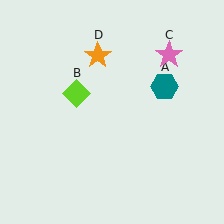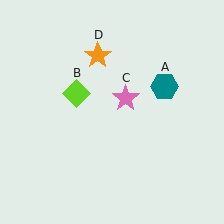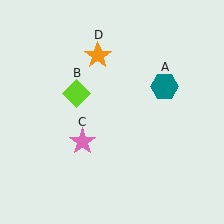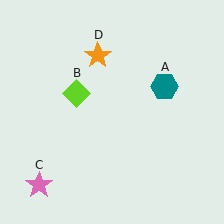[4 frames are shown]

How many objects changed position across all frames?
1 object changed position: pink star (object C).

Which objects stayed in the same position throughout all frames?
Teal hexagon (object A) and lime diamond (object B) and orange star (object D) remained stationary.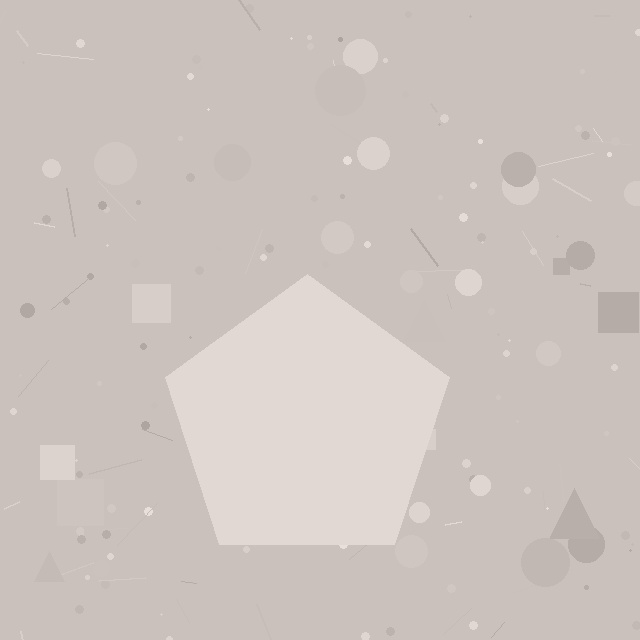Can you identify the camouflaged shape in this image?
The camouflaged shape is a pentagon.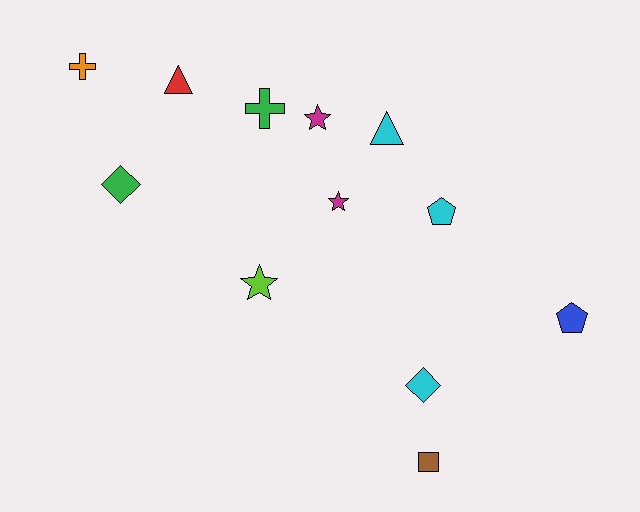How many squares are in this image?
There is 1 square.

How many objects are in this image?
There are 12 objects.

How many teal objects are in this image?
There are no teal objects.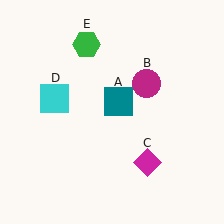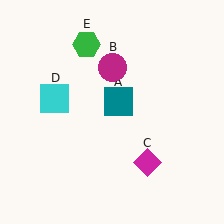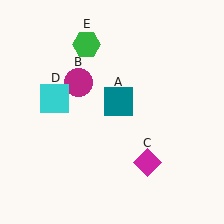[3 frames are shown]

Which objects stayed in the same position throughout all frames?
Teal square (object A) and magenta diamond (object C) and cyan square (object D) and green hexagon (object E) remained stationary.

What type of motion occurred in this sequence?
The magenta circle (object B) rotated counterclockwise around the center of the scene.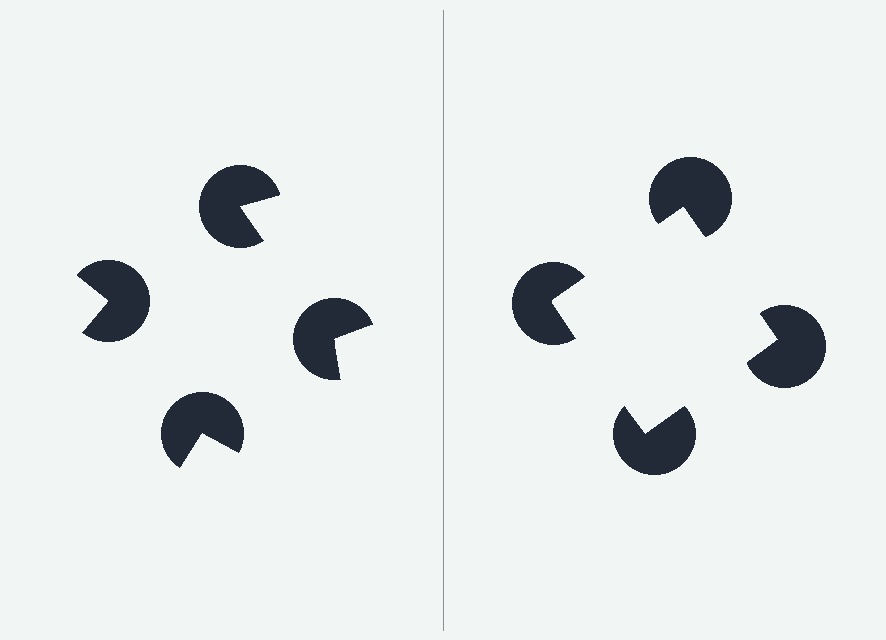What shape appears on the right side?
An illusory square.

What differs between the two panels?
The pac-man discs are positioned identically on both sides; only the wedge orientations differ. On the right they align to a square; on the left they are misaligned.